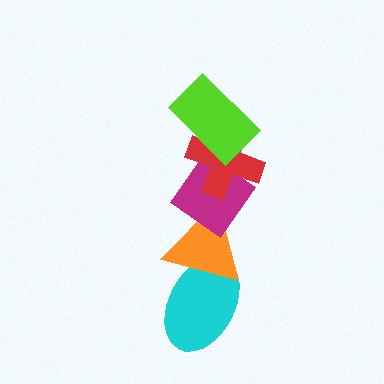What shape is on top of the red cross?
The lime rectangle is on top of the red cross.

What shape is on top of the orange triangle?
The magenta diamond is on top of the orange triangle.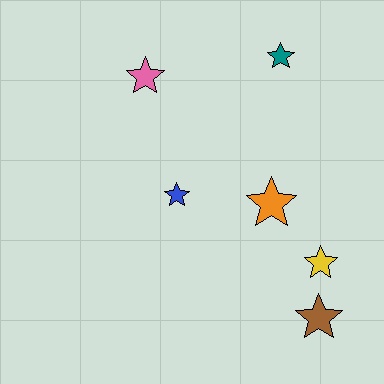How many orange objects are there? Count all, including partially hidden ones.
There is 1 orange object.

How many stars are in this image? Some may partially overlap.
There are 6 stars.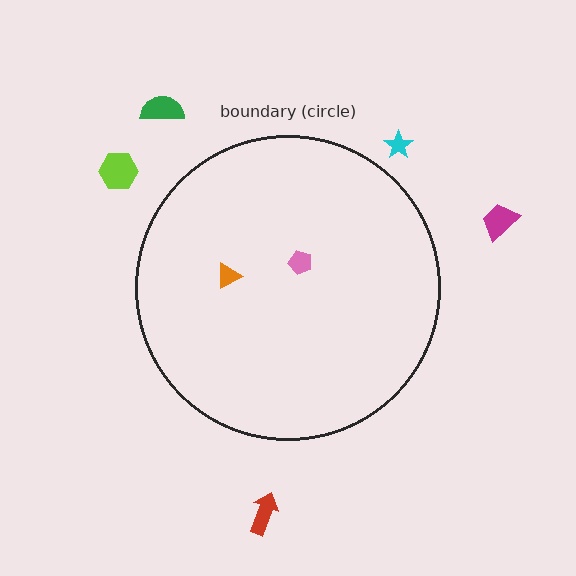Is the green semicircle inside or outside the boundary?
Outside.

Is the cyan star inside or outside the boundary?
Outside.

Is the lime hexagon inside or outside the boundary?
Outside.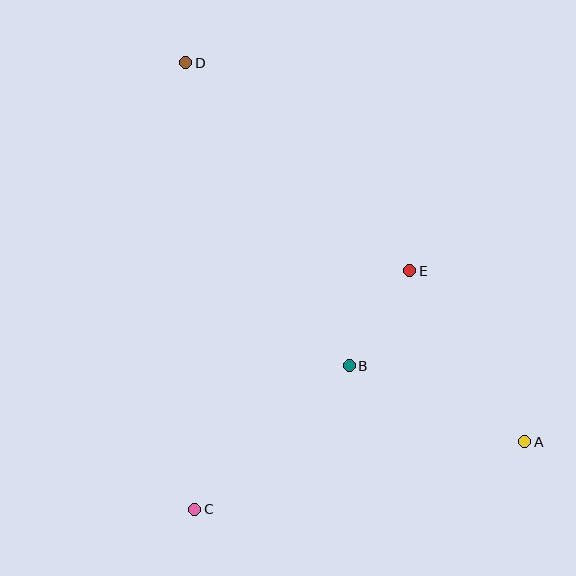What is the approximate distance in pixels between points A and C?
The distance between A and C is approximately 337 pixels.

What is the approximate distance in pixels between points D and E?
The distance between D and E is approximately 305 pixels.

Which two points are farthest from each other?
Points A and D are farthest from each other.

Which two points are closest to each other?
Points B and E are closest to each other.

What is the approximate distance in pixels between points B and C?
The distance between B and C is approximately 211 pixels.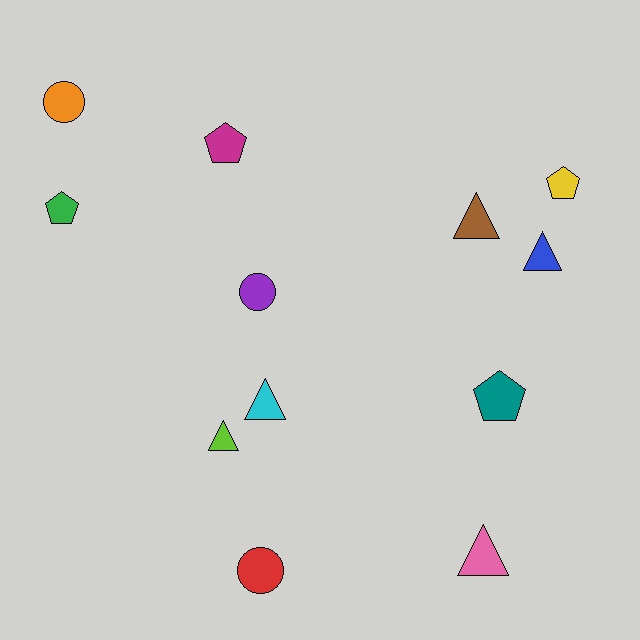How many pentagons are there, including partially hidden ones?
There are 4 pentagons.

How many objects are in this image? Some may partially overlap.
There are 12 objects.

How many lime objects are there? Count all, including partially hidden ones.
There is 1 lime object.